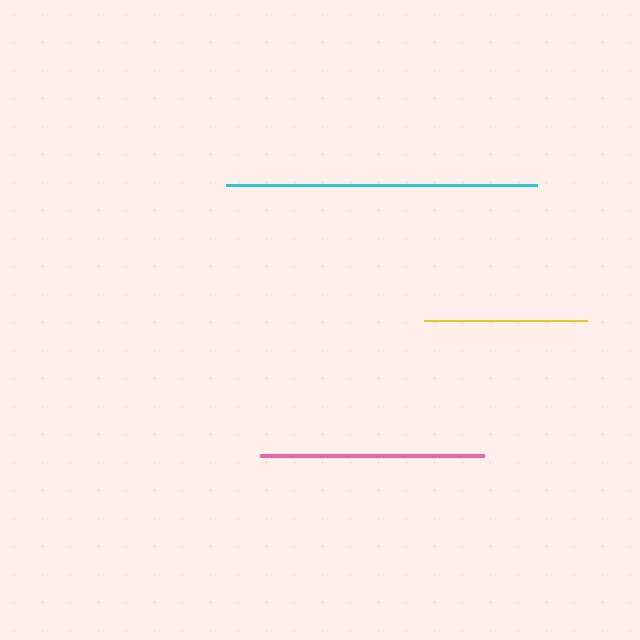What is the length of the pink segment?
The pink segment is approximately 223 pixels long.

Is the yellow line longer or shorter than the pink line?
The pink line is longer than the yellow line.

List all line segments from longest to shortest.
From longest to shortest: cyan, pink, yellow.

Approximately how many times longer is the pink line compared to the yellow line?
The pink line is approximately 1.4 times the length of the yellow line.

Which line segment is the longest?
The cyan line is the longest at approximately 311 pixels.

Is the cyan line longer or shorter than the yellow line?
The cyan line is longer than the yellow line.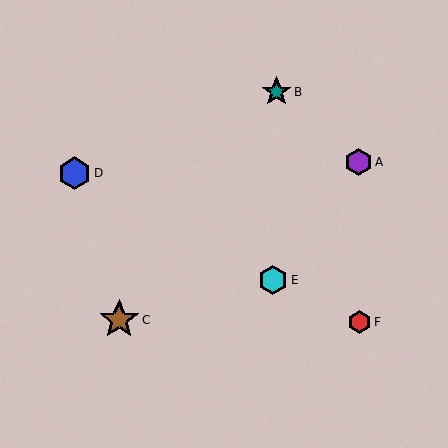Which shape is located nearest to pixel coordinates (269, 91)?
The teal star (labeled B) at (277, 92) is nearest to that location.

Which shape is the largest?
The brown star (labeled C) is the largest.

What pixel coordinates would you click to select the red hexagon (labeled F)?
Click at (359, 322) to select the red hexagon F.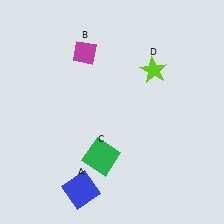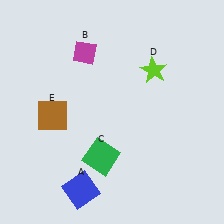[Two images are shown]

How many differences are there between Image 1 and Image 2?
There is 1 difference between the two images.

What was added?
A brown square (E) was added in Image 2.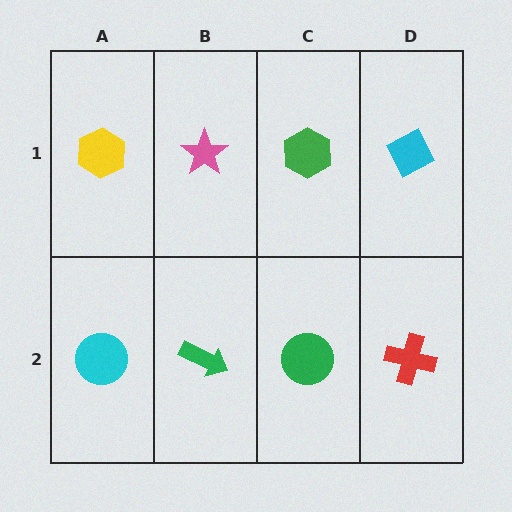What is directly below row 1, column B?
A green arrow.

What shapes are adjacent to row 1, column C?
A green circle (row 2, column C), a pink star (row 1, column B), a cyan diamond (row 1, column D).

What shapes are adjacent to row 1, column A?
A cyan circle (row 2, column A), a pink star (row 1, column B).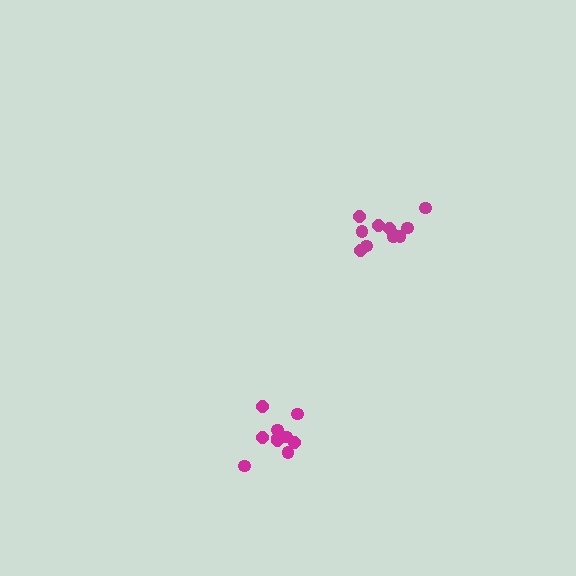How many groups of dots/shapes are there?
There are 2 groups.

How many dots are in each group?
Group 1: 10 dots, Group 2: 12 dots (22 total).